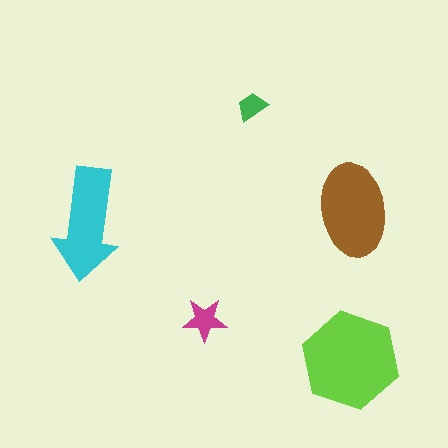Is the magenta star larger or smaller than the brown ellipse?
Smaller.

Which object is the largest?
The lime hexagon.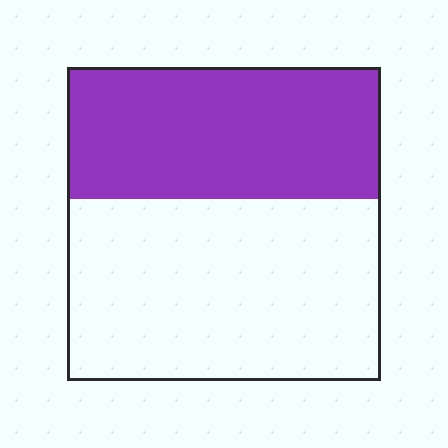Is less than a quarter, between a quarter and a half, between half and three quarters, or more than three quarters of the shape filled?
Between a quarter and a half.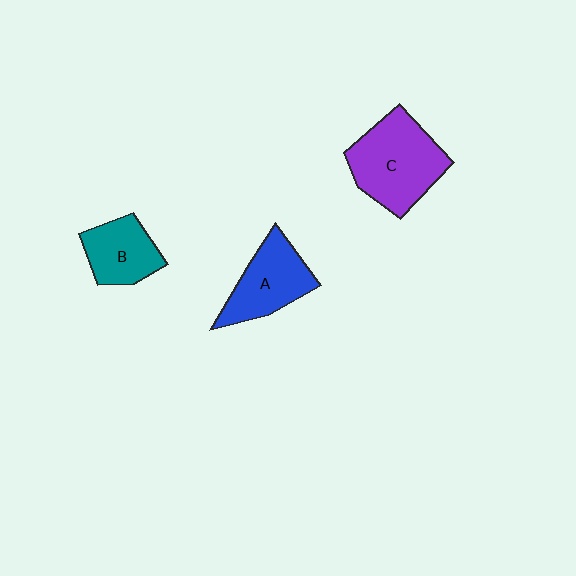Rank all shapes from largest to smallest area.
From largest to smallest: C (purple), A (blue), B (teal).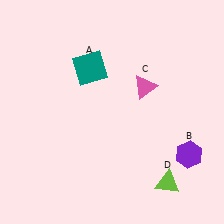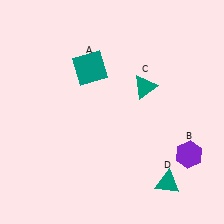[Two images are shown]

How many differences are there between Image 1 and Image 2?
There are 2 differences between the two images.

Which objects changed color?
C changed from pink to teal. D changed from lime to teal.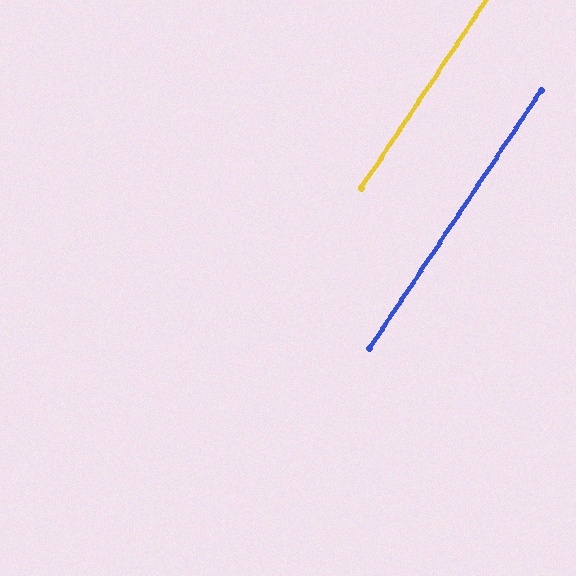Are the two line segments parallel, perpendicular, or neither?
Parallel — their directions differ by only 0.2°.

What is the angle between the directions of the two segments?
Approximately 0 degrees.